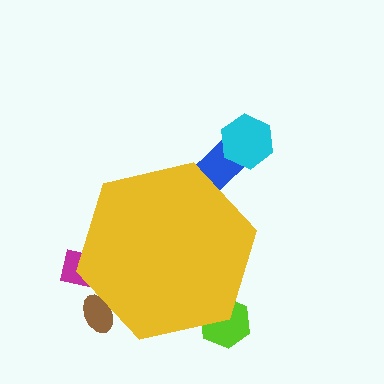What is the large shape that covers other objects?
A yellow hexagon.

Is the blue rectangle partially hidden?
Yes, the blue rectangle is partially hidden behind the yellow hexagon.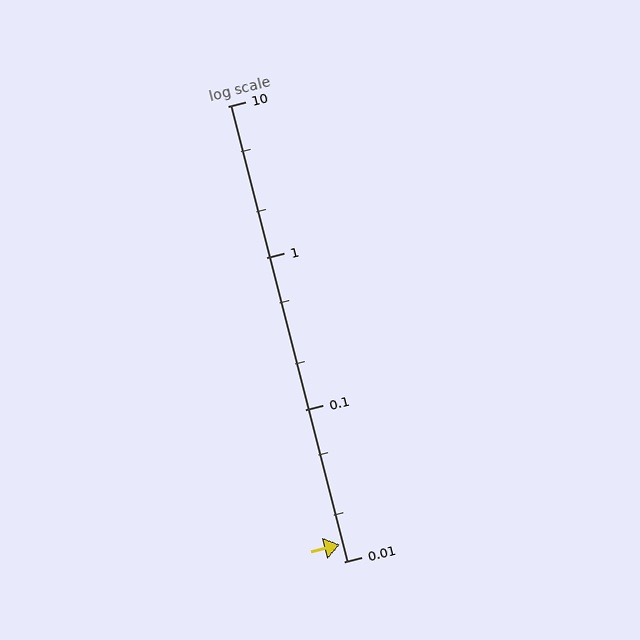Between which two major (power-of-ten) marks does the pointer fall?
The pointer is between 0.01 and 0.1.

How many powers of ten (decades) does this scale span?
The scale spans 3 decades, from 0.01 to 10.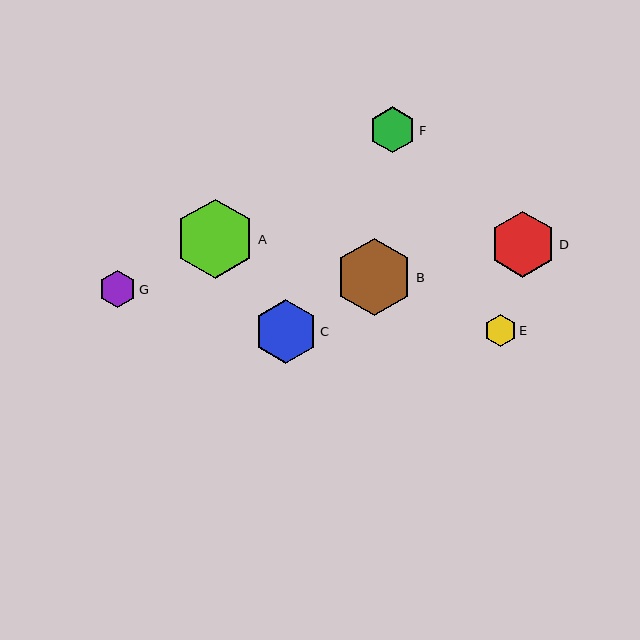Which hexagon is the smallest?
Hexagon E is the smallest with a size of approximately 33 pixels.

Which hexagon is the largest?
Hexagon A is the largest with a size of approximately 79 pixels.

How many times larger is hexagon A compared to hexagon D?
Hexagon A is approximately 1.2 times the size of hexagon D.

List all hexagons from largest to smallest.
From largest to smallest: A, B, D, C, F, G, E.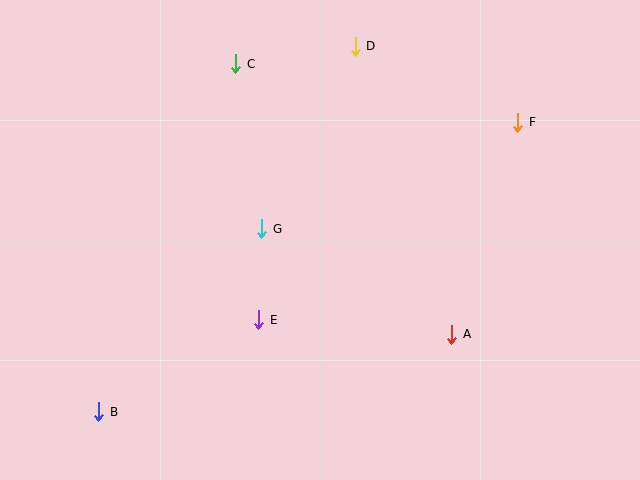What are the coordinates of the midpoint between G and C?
The midpoint between G and C is at (249, 146).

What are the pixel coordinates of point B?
Point B is at (99, 412).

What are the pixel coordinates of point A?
Point A is at (452, 334).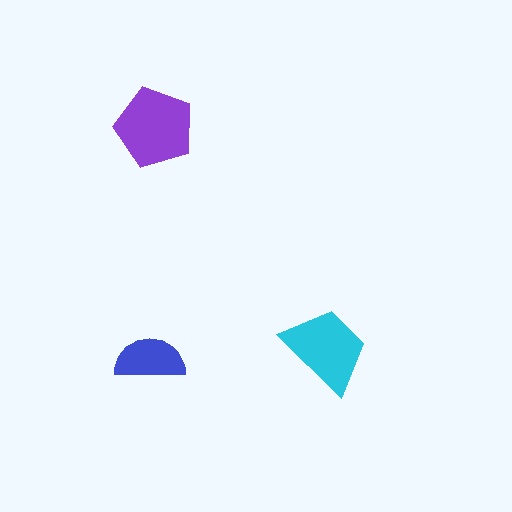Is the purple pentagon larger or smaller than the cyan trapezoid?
Larger.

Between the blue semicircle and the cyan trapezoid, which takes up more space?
The cyan trapezoid.